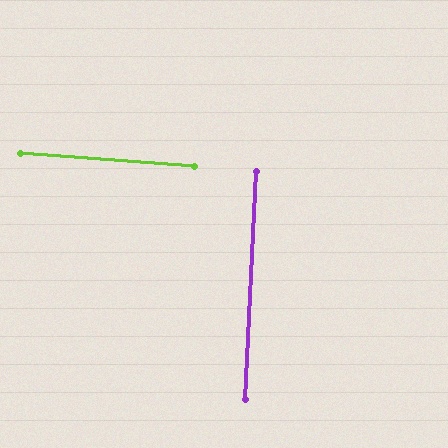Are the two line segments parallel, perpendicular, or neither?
Perpendicular — they meet at approximately 89°.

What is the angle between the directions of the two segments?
Approximately 89 degrees.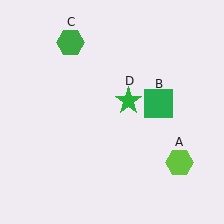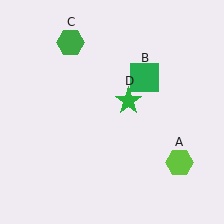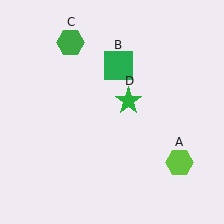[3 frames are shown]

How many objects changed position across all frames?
1 object changed position: green square (object B).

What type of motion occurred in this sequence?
The green square (object B) rotated counterclockwise around the center of the scene.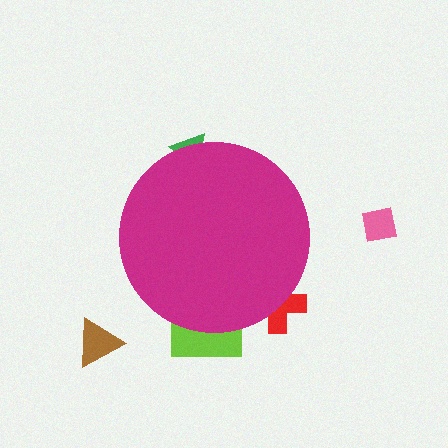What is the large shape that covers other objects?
A magenta circle.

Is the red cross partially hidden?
Yes, the red cross is partially hidden behind the magenta circle.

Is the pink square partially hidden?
No, the pink square is fully visible.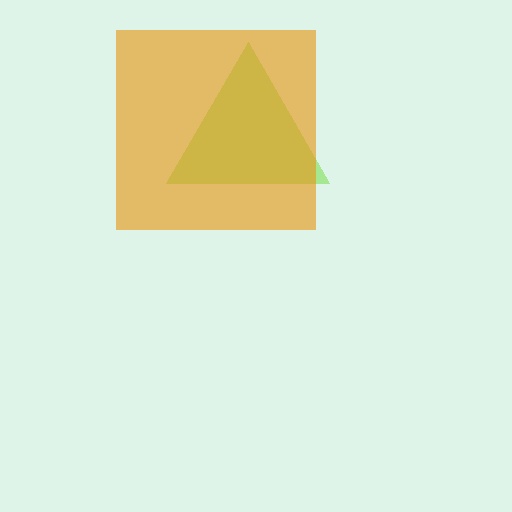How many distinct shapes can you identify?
There are 2 distinct shapes: a lime triangle, an orange square.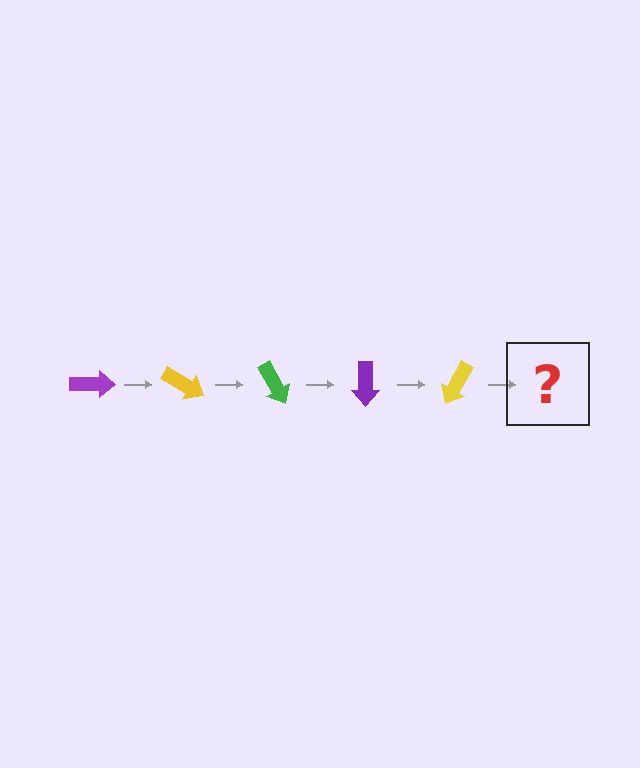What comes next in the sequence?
The next element should be a green arrow, rotated 150 degrees from the start.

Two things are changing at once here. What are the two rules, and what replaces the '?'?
The two rules are that it rotates 30 degrees each step and the color cycles through purple, yellow, and green. The '?' should be a green arrow, rotated 150 degrees from the start.